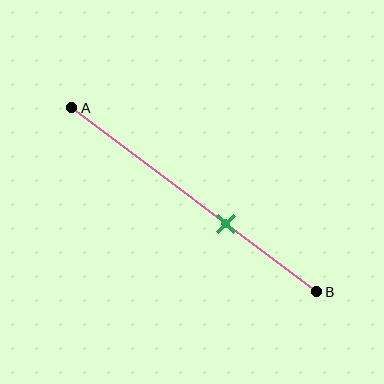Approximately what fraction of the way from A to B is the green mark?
The green mark is approximately 65% of the way from A to B.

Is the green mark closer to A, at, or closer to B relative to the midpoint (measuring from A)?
The green mark is closer to point B than the midpoint of segment AB.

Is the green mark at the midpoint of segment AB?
No, the mark is at about 65% from A, not at the 50% midpoint.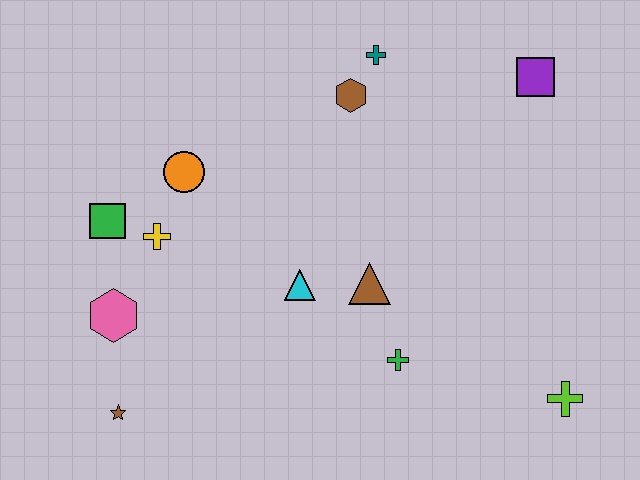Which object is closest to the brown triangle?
The cyan triangle is closest to the brown triangle.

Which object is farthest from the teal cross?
The brown star is farthest from the teal cross.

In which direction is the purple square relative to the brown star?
The purple square is to the right of the brown star.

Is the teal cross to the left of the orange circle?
No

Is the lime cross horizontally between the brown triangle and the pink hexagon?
No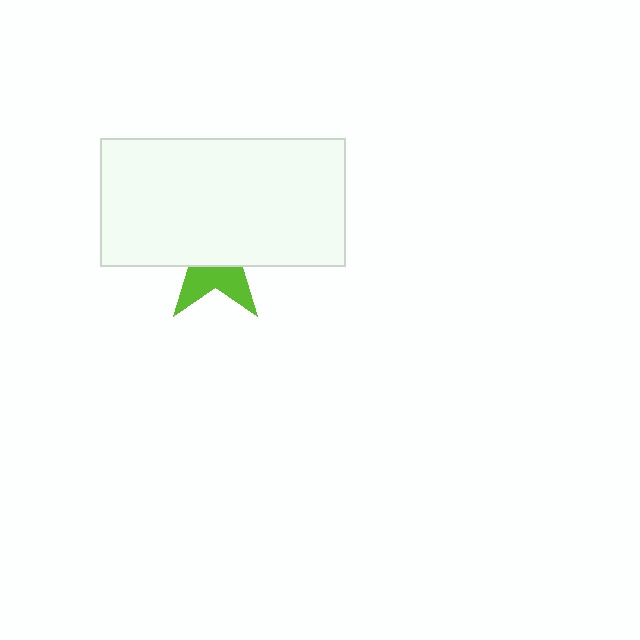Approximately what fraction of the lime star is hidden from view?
Roughly 64% of the lime star is hidden behind the white rectangle.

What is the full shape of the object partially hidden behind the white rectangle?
The partially hidden object is a lime star.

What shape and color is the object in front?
The object in front is a white rectangle.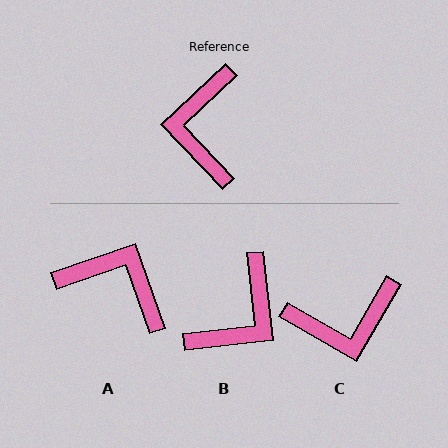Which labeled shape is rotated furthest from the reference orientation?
B, about 143 degrees away.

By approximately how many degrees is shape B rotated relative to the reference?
Approximately 143 degrees counter-clockwise.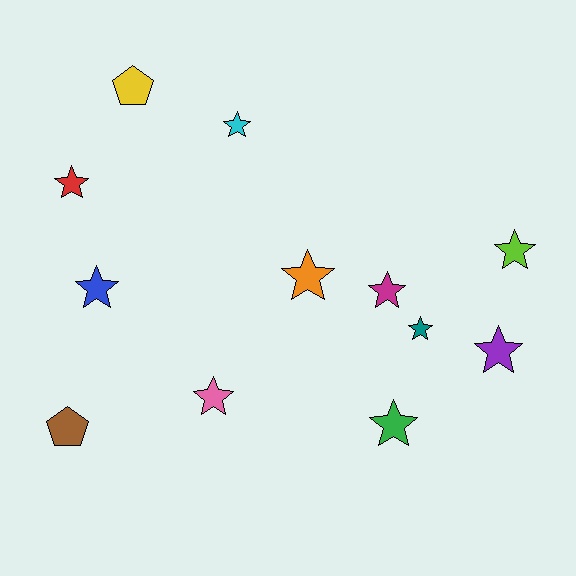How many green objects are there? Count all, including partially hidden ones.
There is 1 green object.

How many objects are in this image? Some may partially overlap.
There are 12 objects.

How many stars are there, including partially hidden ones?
There are 10 stars.